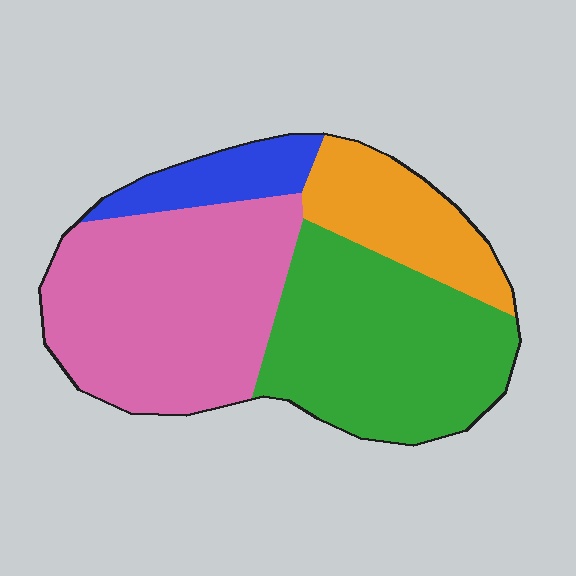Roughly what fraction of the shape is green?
Green takes up about one third (1/3) of the shape.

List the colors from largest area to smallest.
From largest to smallest: pink, green, orange, blue.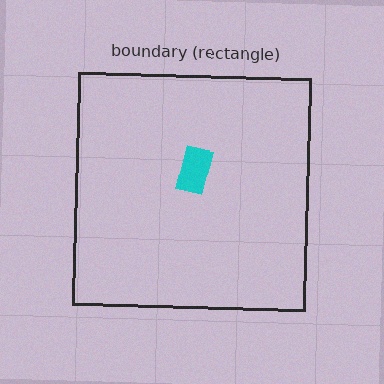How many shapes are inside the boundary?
1 inside, 0 outside.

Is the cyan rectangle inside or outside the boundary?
Inside.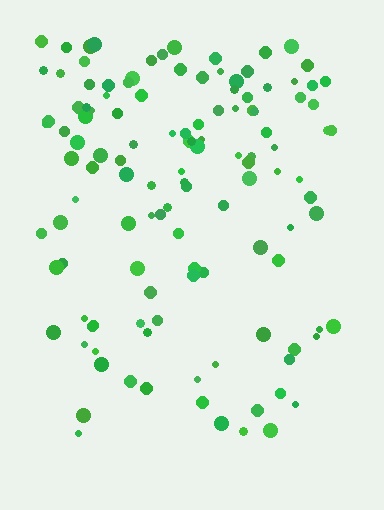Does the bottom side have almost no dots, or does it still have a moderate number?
Still a moderate number, just noticeably fewer than the top.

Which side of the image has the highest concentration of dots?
The top.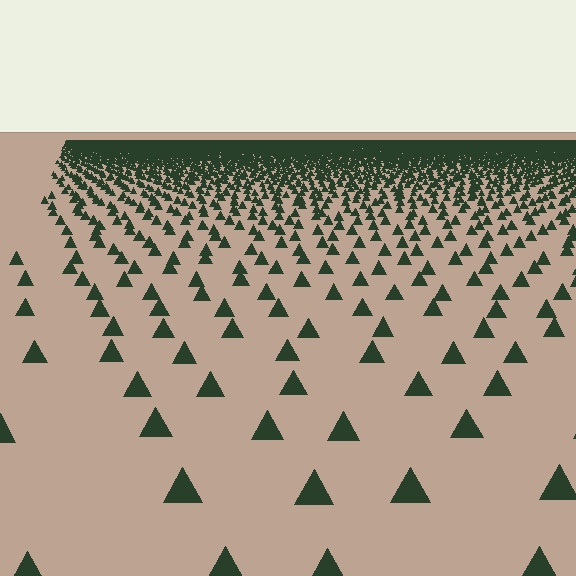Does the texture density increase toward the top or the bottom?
Density increases toward the top.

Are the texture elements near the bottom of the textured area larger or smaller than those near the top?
Larger. Near the bottom, elements are closer to the viewer and appear at a bigger on-screen size.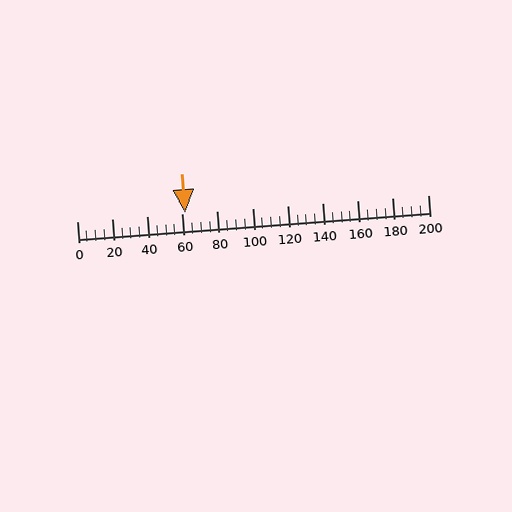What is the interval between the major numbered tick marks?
The major tick marks are spaced 20 units apart.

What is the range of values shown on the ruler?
The ruler shows values from 0 to 200.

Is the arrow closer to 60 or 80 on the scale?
The arrow is closer to 60.